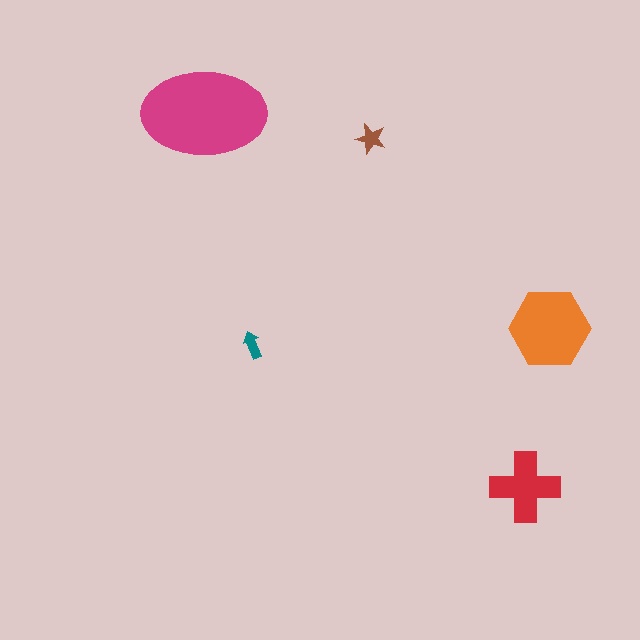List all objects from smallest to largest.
The teal arrow, the brown star, the red cross, the orange hexagon, the magenta ellipse.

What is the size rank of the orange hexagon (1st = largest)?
2nd.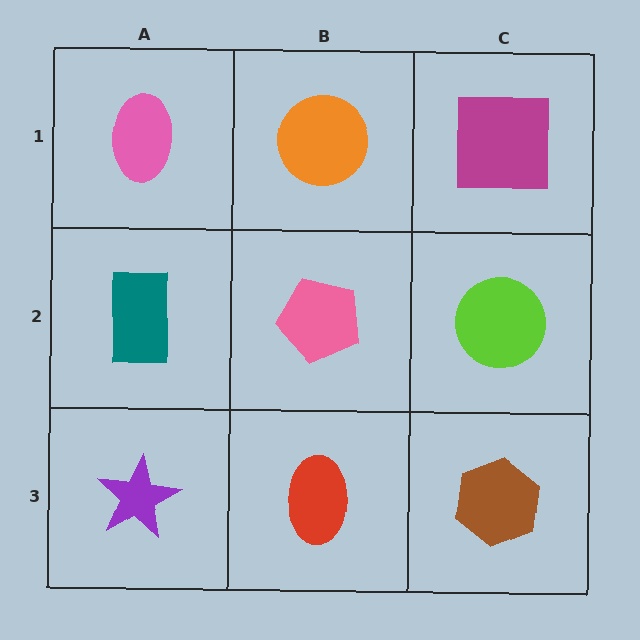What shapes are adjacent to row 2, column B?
An orange circle (row 1, column B), a red ellipse (row 3, column B), a teal rectangle (row 2, column A), a lime circle (row 2, column C).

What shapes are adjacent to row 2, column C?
A magenta square (row 1, column C), a brown hexagon (row 3, column C), a pink pentagon (row 2, column B).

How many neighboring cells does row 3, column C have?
2.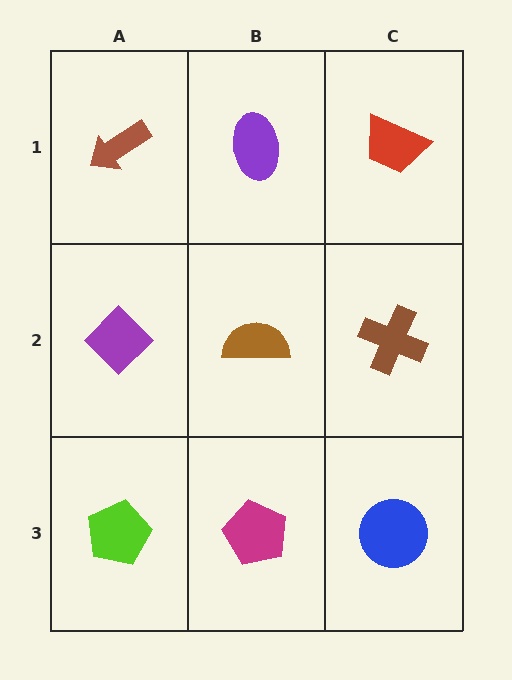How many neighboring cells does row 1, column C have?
2.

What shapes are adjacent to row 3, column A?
A purple diamond (row 2, column A), a magenta pentagon (row 3, column B).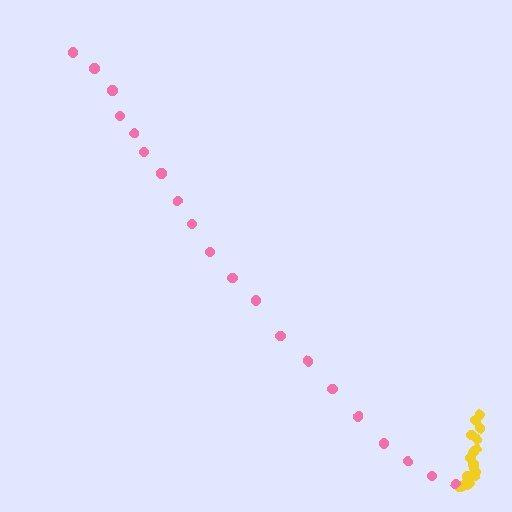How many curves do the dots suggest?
There are 2 distinct paths.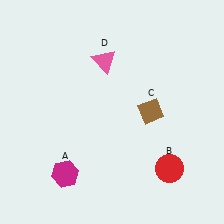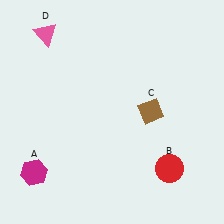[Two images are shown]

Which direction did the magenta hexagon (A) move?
The magenta hexagon (A) moved left.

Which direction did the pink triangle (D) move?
The pink triangle (D) moved left.